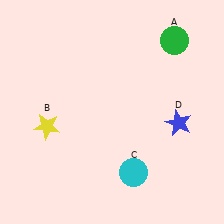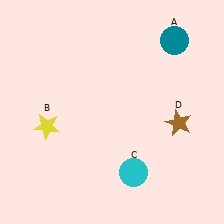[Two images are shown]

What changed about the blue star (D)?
In Image 1, D is blue. In Image 2, it changed to brown.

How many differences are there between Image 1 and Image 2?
There are 2 differences between the two images.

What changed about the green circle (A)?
In Image 1, A is green. In Image 2, it changed to teal.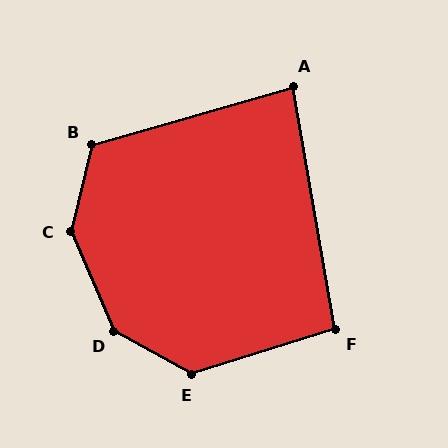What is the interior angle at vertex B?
Approximately 120 degrees (obtuse).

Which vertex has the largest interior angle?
D, at approximately 142 degrees.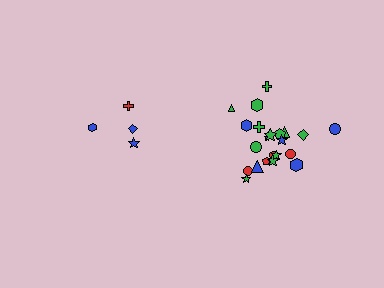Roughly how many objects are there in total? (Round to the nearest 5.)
Roughly 25 objects in total.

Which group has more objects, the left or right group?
The right group.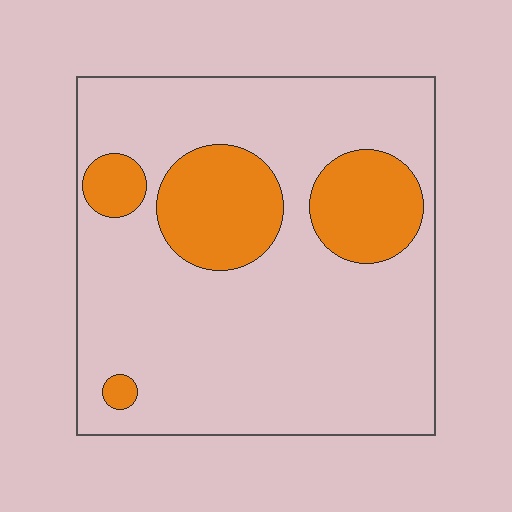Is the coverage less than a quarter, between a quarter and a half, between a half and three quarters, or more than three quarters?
Less than a quarter.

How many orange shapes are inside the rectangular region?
4.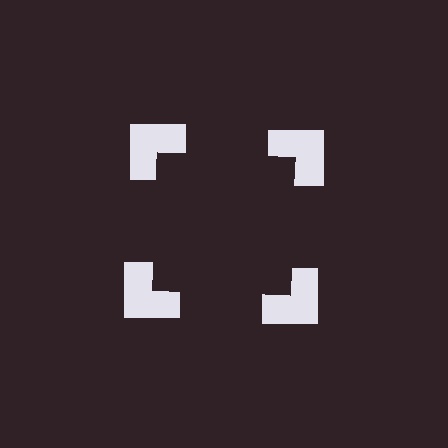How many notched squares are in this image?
There are 4 — one at each vertex of the illusory square.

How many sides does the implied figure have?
4 sides.